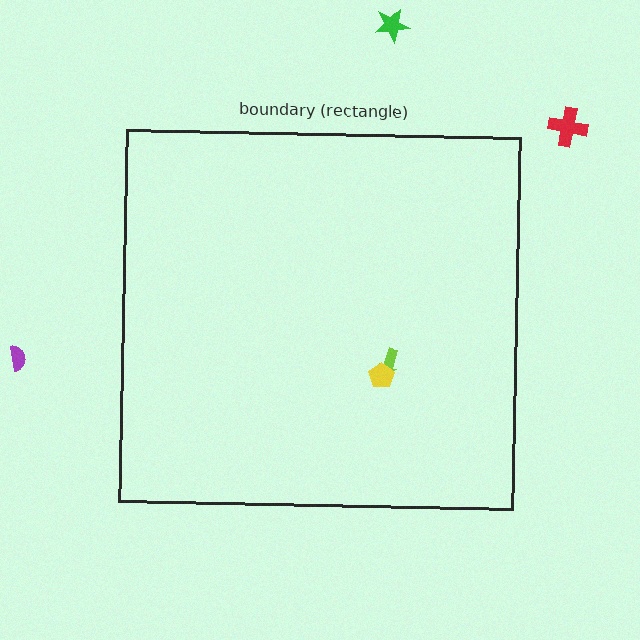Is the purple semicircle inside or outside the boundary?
Outside.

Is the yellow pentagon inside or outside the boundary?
Inside.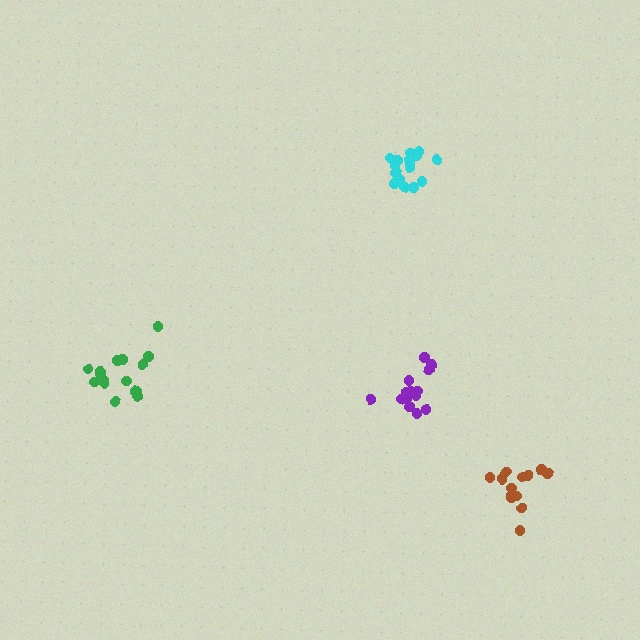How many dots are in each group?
Group 1: 14 dots, Group 2: 19 dots, Group 3: 16 dots, Group 4: 14 dots (63 total).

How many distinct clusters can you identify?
There are 4 distinct clusters.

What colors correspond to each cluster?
The clusters are colored: brown, cyan, green, purple.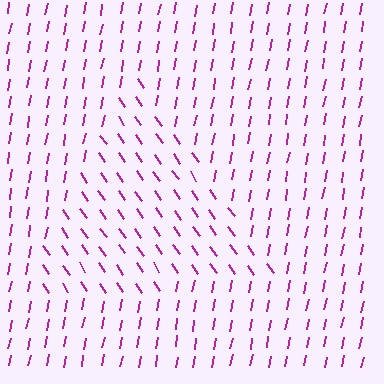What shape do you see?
I see a triangle.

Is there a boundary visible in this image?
Yes, there is a texture boundary formed by a change in line orientation.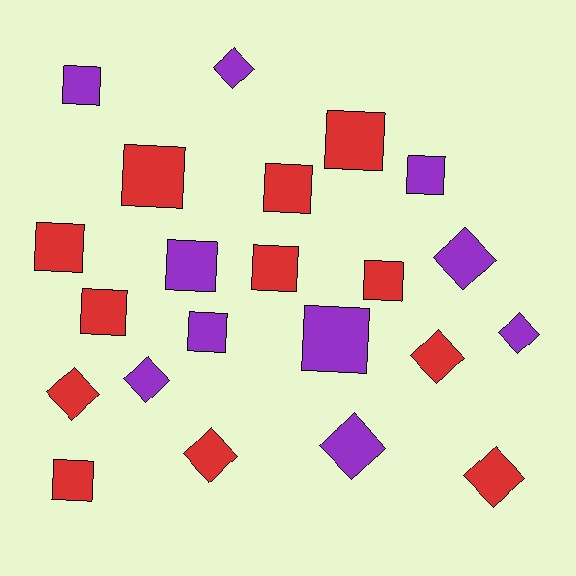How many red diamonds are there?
There are 4 red diamonds.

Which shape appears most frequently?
Square, with 13 objects.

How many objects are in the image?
There are 22 objects.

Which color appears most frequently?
Red, with 12 objects.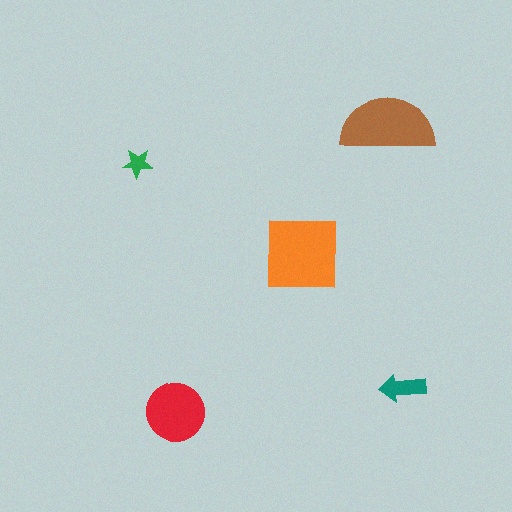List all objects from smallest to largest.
The green star, the teal arrow, the red circle, the brown semicircle, the orange square.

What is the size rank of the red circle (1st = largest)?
3rd.